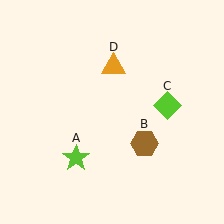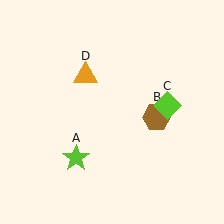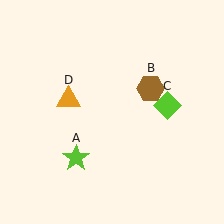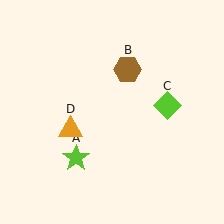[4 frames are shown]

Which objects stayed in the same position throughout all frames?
Lime star (object A) and lime diamond (object C) remained stationary.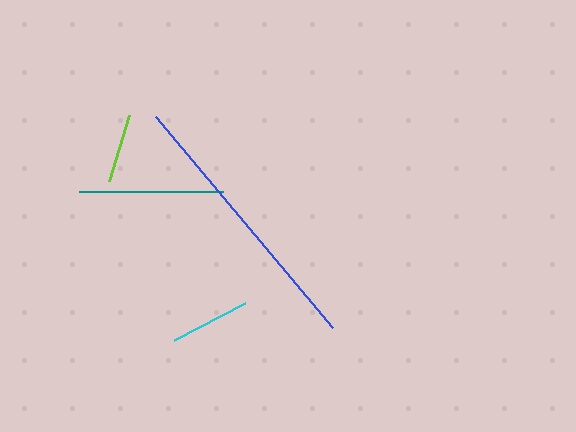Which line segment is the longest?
The blue line is the longest at approximately 275 pixels.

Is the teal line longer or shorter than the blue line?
The blue line is longer than the teal line.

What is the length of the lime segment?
The lime segment is approximately 69 pixels long.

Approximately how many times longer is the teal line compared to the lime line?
The teal line is approximately 2.1 times the length of the lime line.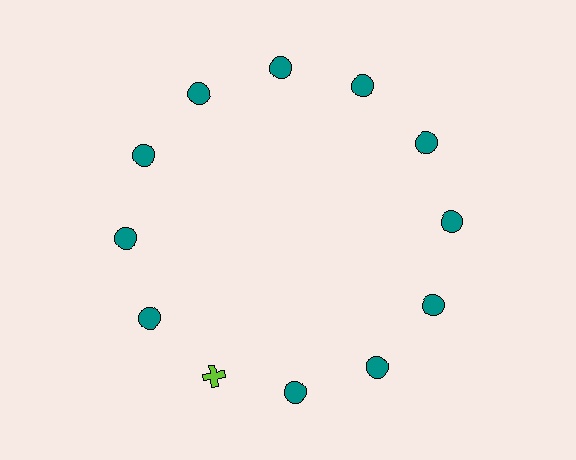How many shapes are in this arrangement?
There are 12 shapes arranged in a ring pattern.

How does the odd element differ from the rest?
It differs in both color (lime instead of teal) and shape (cross instead of circle).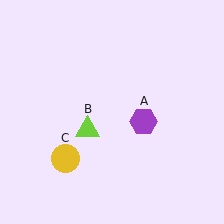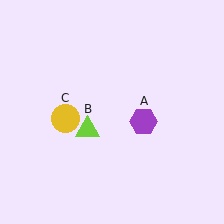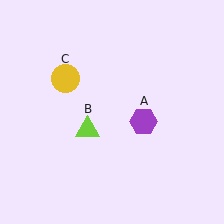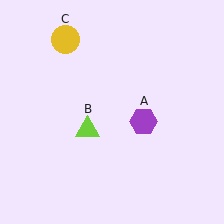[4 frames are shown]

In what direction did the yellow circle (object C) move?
The yellow circle (object C) moved up.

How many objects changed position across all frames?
1 object changed position: yellow circle (object C).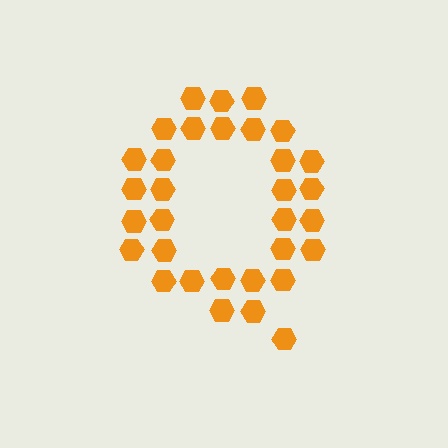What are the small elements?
The small elements are hexagons.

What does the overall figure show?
The overall figure shows the letter Q.